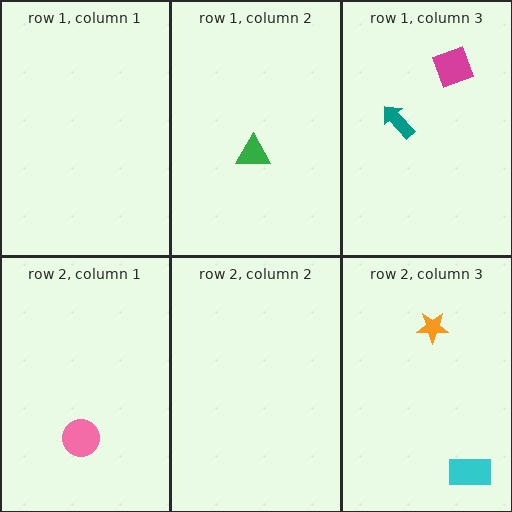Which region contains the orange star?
The row 2, column 3 region.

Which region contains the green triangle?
The row 1, column 2 region.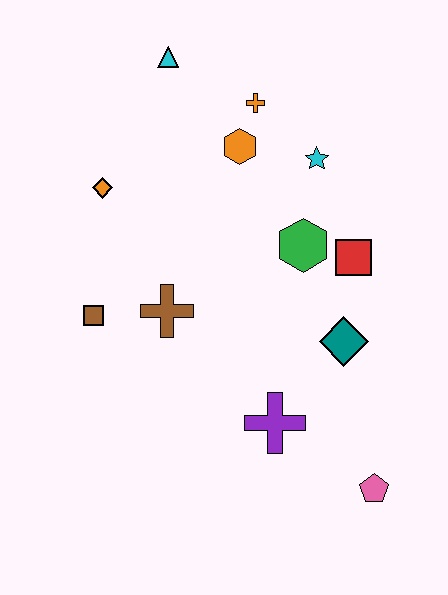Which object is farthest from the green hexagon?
The pink pentagon is farthest from the green hexagon.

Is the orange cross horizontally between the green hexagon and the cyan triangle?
Yes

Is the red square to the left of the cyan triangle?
No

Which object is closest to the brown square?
The brown cross is closest to the brown square.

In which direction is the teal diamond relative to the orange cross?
The teal diamond is below the orange cross.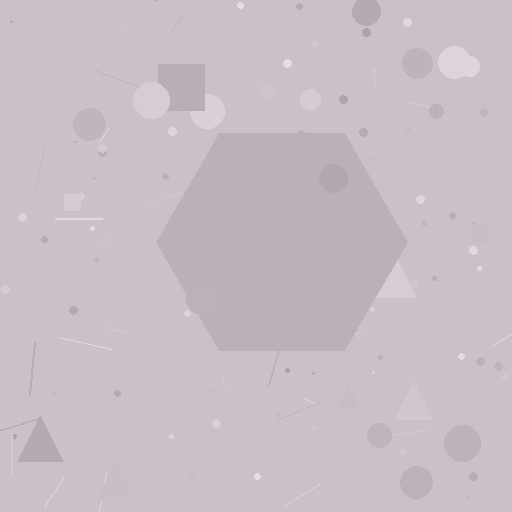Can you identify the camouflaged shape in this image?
The camouflaged shape is a hexagon.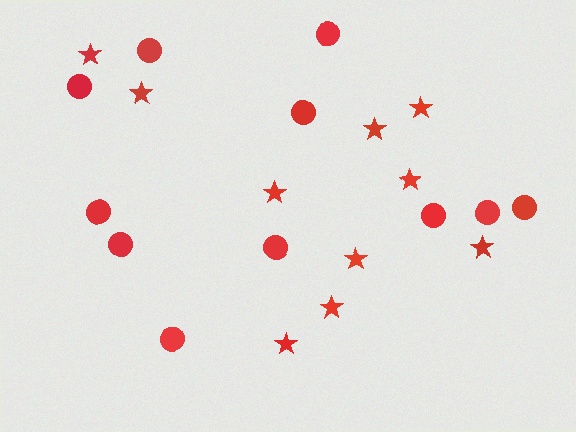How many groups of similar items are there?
There are 2 groups: one group of stars (10) and one group of circles (11).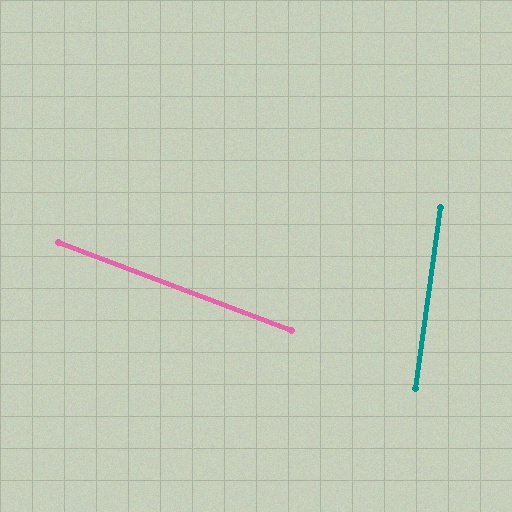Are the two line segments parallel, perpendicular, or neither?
Neither parallel nor perpendicular — they differ by about 77°.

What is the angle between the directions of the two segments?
Approximately 77 degrees.